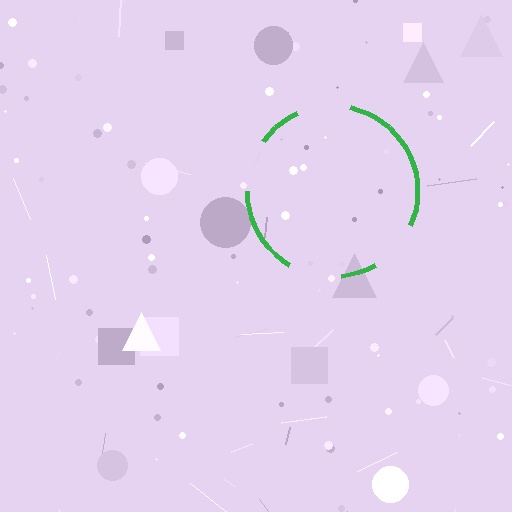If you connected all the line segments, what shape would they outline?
They would outline a circle.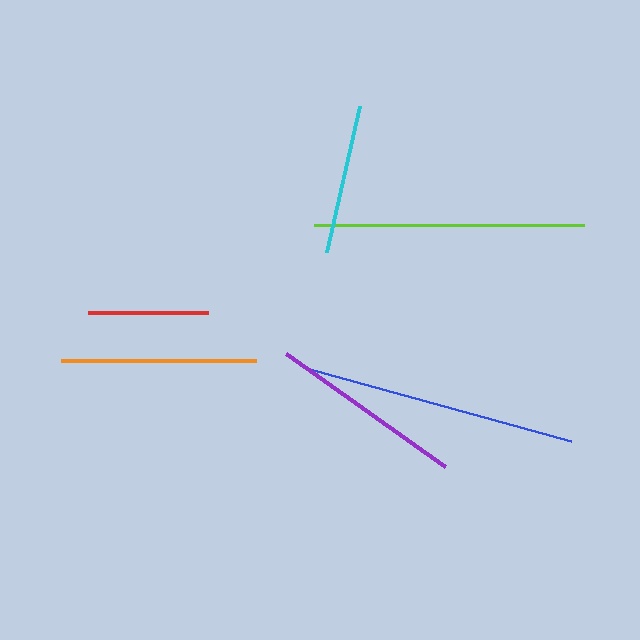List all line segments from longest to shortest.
From longest to shortest: blue, lime, purple, orange, cyan, red.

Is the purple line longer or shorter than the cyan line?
The purple line is longer than the cyan line.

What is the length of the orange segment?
The orange segment is approximately 195 pixels long.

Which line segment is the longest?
The blue line is the longest at approximately 275 pixels.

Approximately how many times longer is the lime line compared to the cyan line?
The lime line is approximately 1.8 times the length of the cyan line.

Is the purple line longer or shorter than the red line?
The purple line is longer than the red line.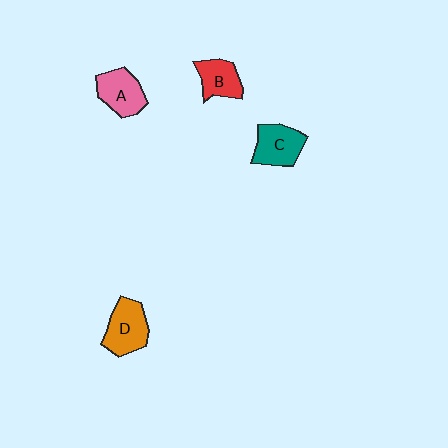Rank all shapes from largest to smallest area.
From largest to smallest: D (orange), C (teal), A (pink), B (red).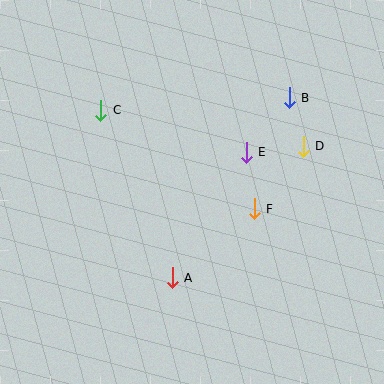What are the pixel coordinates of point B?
Point B is at (289, 98).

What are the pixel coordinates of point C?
Point C is at (101, 110).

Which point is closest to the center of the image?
Point F at (254, 209) is closest to the center.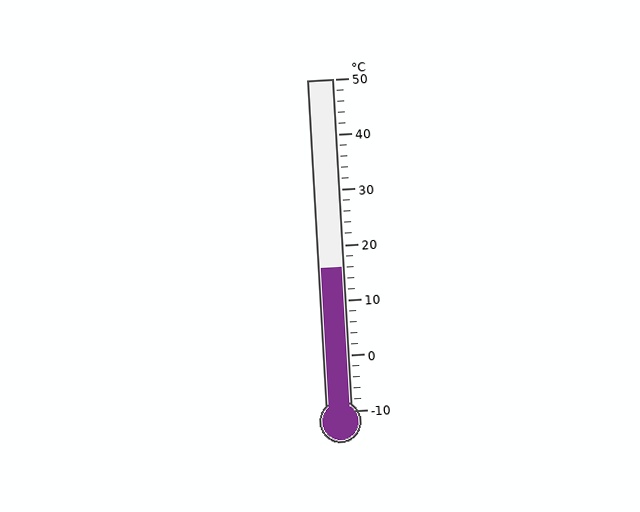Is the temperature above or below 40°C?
The temperature is below 40°C.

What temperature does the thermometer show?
The thermometer shows approximately 16°C.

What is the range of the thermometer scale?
The thermometer scale ranges from -10°C to 50°C.